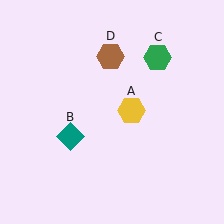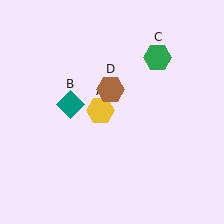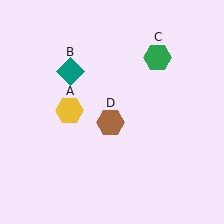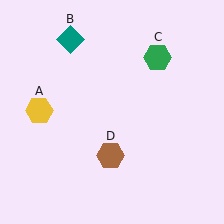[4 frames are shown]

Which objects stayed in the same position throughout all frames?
Green hexagon (object C) remained stationary.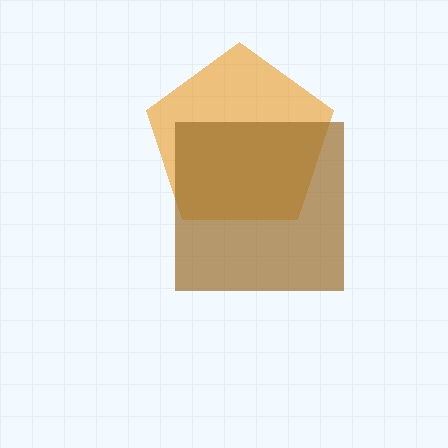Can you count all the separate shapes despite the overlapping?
Yes, there are 2 separate shapes.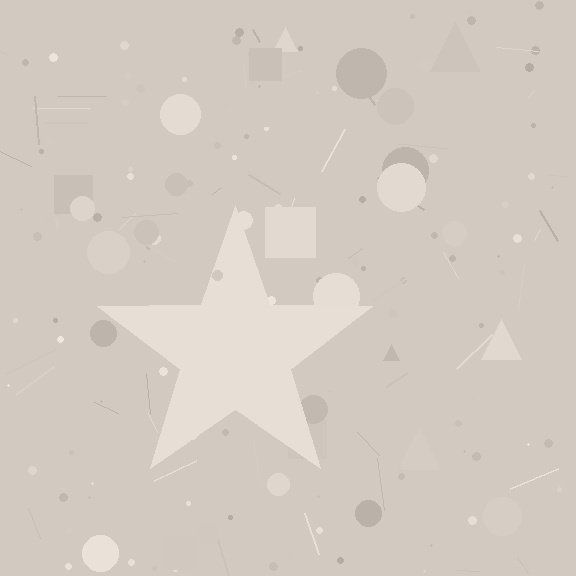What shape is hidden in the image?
A star is hidden in the image.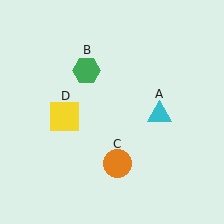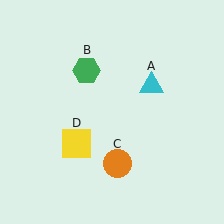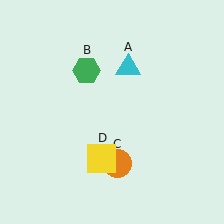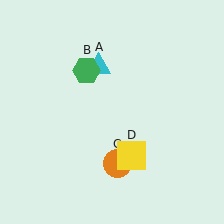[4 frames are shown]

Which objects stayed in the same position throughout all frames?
Green hexagon (object B) and orange circle (object C) remained stationary.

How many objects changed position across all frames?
2 objects changed position: cyan triangle (object A), yellow square (object D).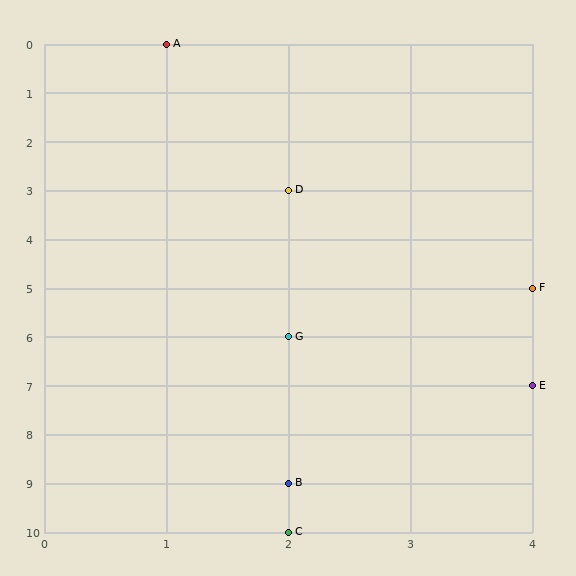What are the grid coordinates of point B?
Point B is at grid coordinates (2, 9).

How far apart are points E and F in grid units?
Points E and F are 2 rows apart.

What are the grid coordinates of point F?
Point F is at grid coordinates (4, 5).